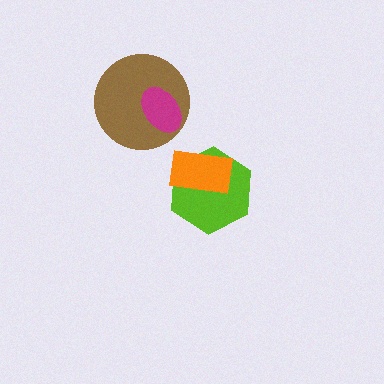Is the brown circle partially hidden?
Yes, it is partially covered by another shape.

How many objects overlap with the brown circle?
1 object overlaps with the brown circle.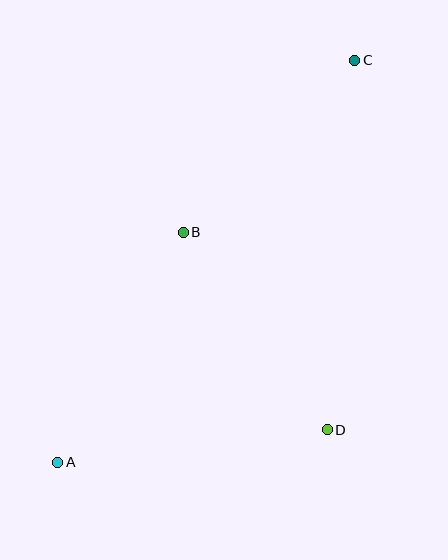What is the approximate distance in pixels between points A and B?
The distance between A and B is approximately 262 pixels.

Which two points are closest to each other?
Points B and C are closest to each other.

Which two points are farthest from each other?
Points A and C are farthest from each other.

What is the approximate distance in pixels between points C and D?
The distance between C and D is approximately 371 pixels.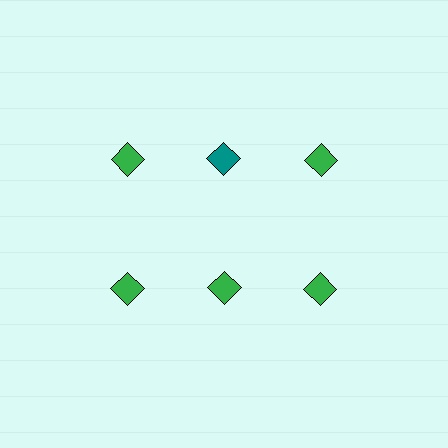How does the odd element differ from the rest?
It has a different color: teal instead of green.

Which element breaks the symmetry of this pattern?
The teal diamond in the top row, second from left column breaks the symmetry. All other shapes are green diamonds.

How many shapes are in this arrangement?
There are 6 shapes arranged in a grid pattern.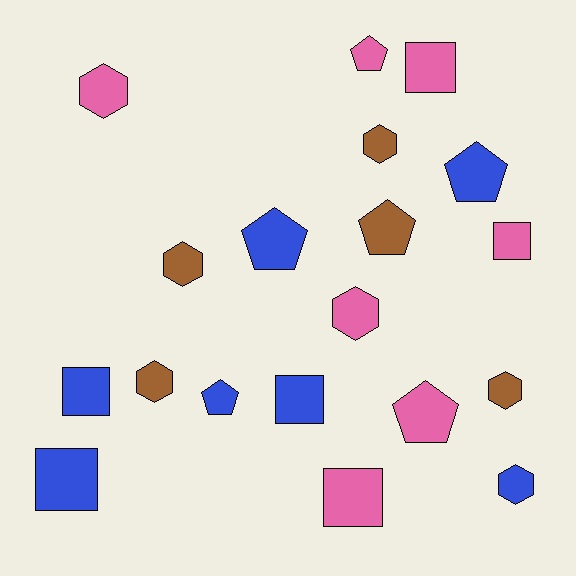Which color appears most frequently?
Pink, with 7 objects.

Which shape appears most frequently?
Hexagon, with 7 objects.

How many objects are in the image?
There are 19 objects.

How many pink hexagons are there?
There are 2 pink hexagons.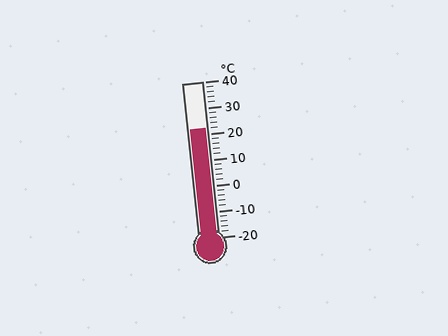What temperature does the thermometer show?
The thermometer shows approximately 22°C.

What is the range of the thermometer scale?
The thermometer scale ranges from -20°C to 40°C.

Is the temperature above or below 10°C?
The temperature is above 10°C.